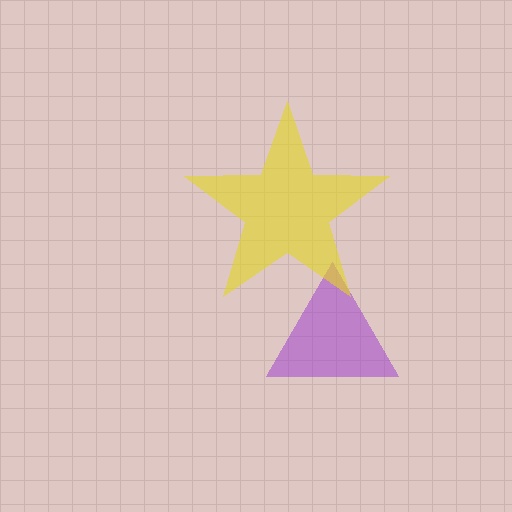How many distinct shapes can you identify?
There are 2 distinct shapes: a purple triangle, a yellow star.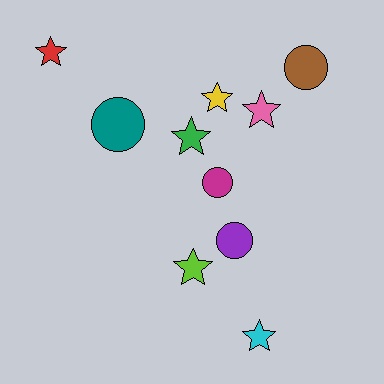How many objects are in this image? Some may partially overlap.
There are 10 objects.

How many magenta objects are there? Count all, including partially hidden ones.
There is 1 magenta object.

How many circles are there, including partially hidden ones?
There are 4 circles.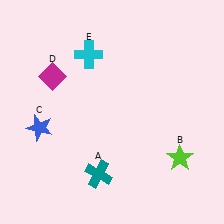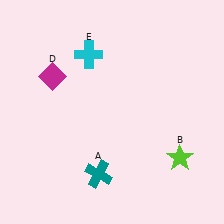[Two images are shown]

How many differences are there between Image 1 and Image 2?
There is 1 difference between the two images.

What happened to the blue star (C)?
The blue star (C) was removed in Image 2. It was in the bottom-left area of Image 1.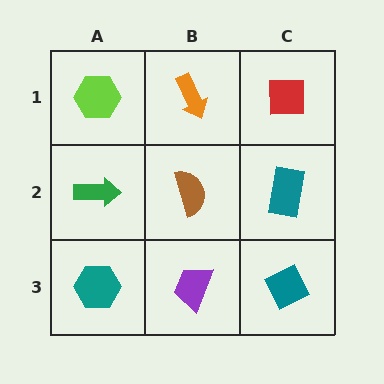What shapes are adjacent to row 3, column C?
A teal rectangle (row 2, column C), a purple trapezoid (row 3, column B).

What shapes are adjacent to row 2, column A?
A lime hexagon (row 1, column A), a teal hexagon (row 3, column A), a brown semicircle (row 2, column B).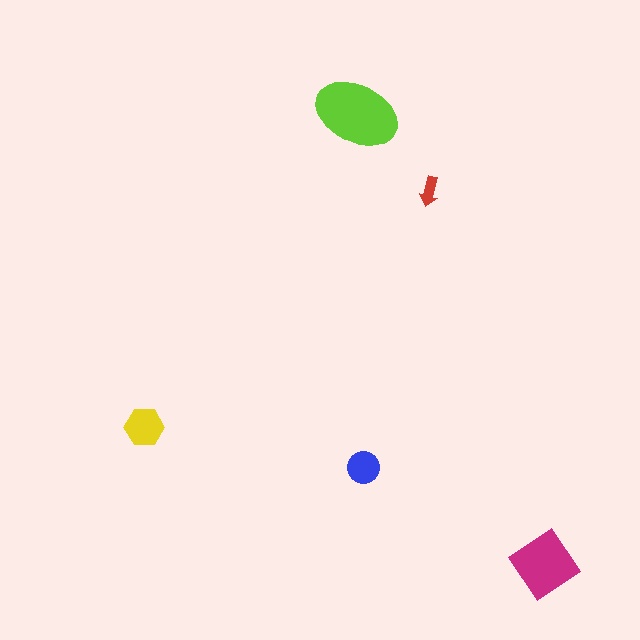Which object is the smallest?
The red arrow.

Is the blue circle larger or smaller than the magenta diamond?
Smaller.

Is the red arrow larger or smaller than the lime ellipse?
Smaller.